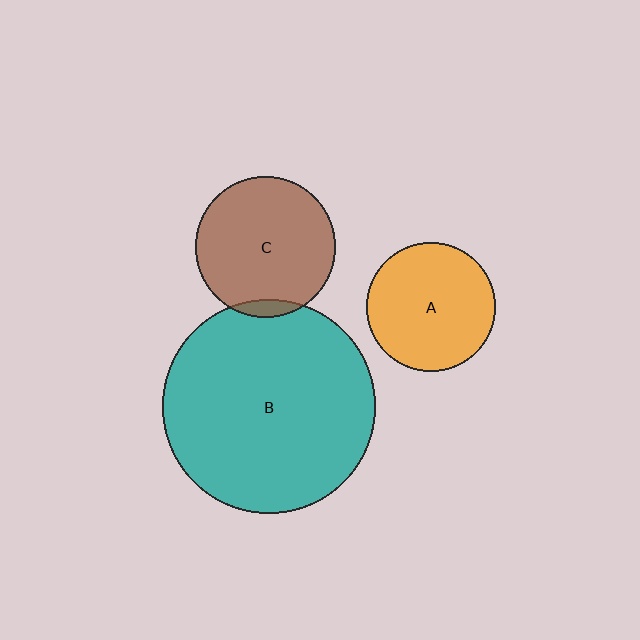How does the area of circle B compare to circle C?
Approximately 2.3 times.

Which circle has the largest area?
Circle B (teal).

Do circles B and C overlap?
Yes.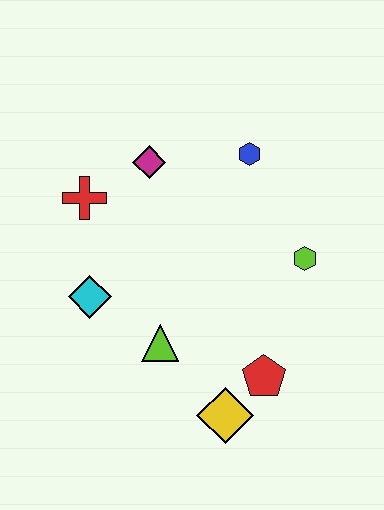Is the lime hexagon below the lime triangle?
No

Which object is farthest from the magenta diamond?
The yellow diamond is farthest from the magenta diamond.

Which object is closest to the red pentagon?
The yellow diamond is closest to the red pentagon.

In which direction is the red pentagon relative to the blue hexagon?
The red pentagon is below the blue hexagon.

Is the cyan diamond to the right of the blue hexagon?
No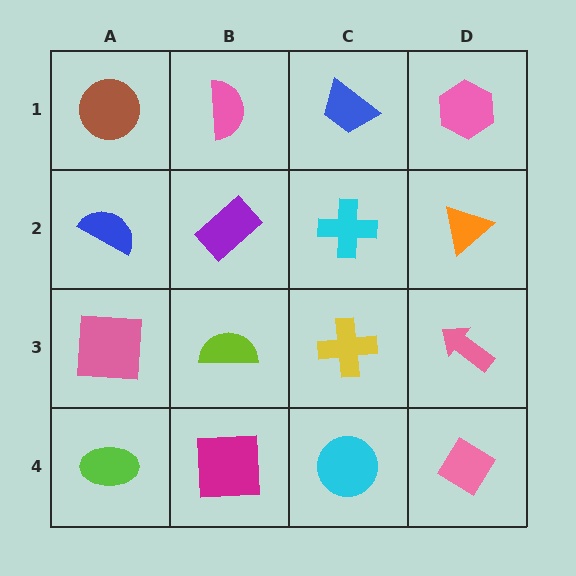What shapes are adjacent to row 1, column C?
A cyan cross (row 2, column C), a pink semicircle (row 1, column B), a pink hexagon (row 1, column D).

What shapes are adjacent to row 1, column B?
A purple rectangle (row 2, column B), a brown circle (row 1, column A), a blue trapezoid (row 1, column C).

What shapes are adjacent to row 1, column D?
An orange triangle (row 2, column D), a blue trapezoid (row 1, column C).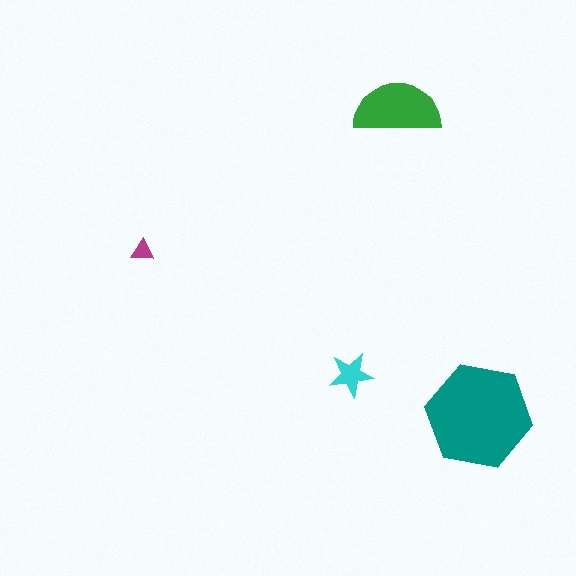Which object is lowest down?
The teal hexagon is bottommost.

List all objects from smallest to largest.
The magenta triangle, the cyan star, the green semicircle, the teal hexagon.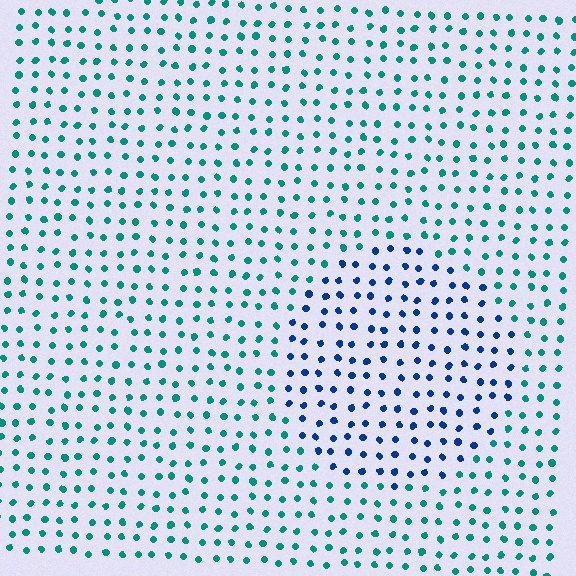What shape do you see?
I see a circle.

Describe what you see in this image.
The image is filled with small teal elements in a uniform arrangement. A circle-shaped region is visible where the elements are tinted to a slightly different hue, forming a subtle color boundary.